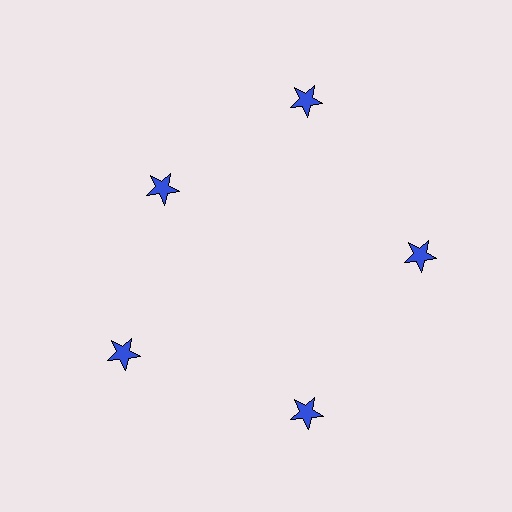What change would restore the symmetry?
The symmetry would be restored by moving it outward, back onto the ring so that all 5 stars sit at equal angles and equal distance from the center.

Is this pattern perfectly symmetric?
No. The 5 blue stars are arranged in a ring, but one element near the 10 o'clock position is pulled inward toward the center, breaking the 5-fold rotational symmetry.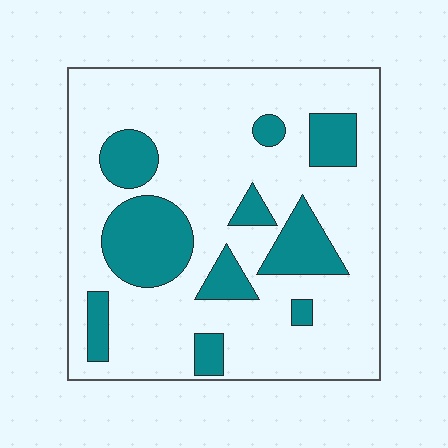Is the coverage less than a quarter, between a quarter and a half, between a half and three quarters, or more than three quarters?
Less than a quarter.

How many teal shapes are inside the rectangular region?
10.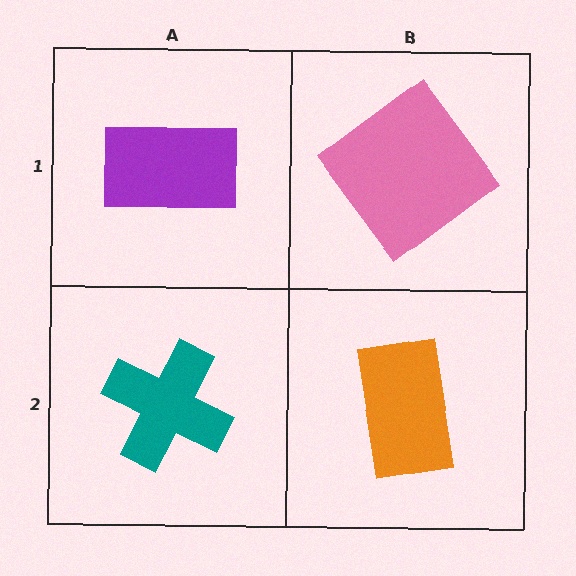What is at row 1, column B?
A pink diamond.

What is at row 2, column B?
An orange rectangle.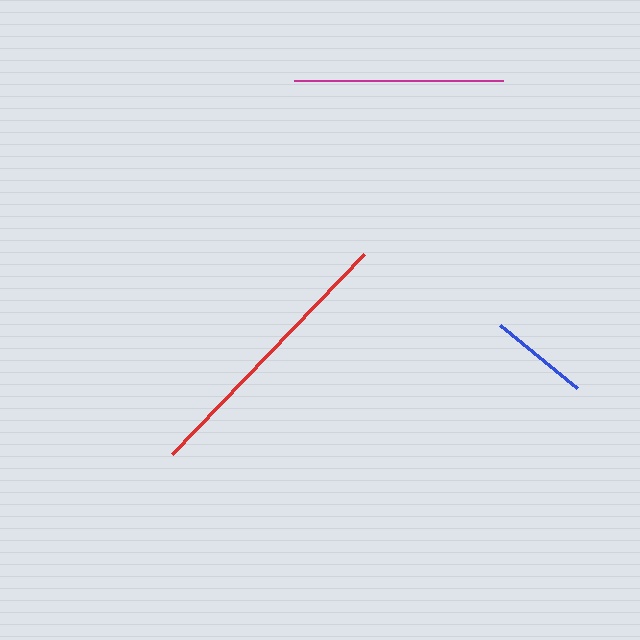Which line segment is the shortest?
The blue line is the shortest at approximately 99 pixels.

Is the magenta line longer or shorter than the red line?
The red line is longer than the magenta line.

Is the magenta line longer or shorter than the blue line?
The magenta line is longer than the blue line.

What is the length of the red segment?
The red segment is approximately 277 pixels long.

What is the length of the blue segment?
The blue segment is approximately 99 pixels long.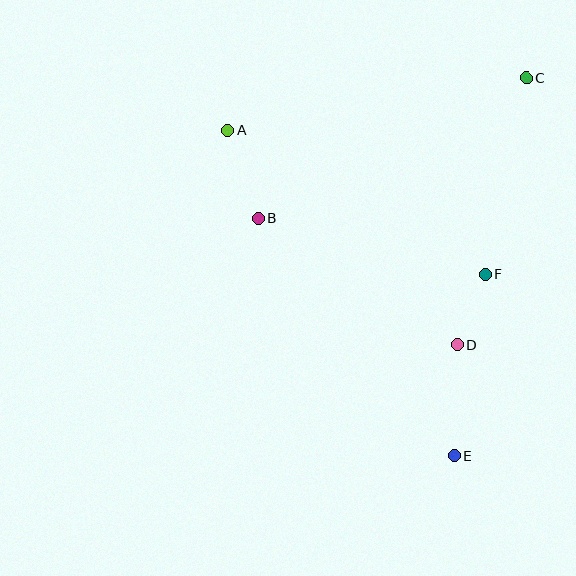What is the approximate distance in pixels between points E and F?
The distance between E and F is approximately 184 pixels.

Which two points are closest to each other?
Points D and F are closest to each other.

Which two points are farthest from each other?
Points A and E are farthest from each other.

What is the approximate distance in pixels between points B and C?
The distance between B and C is approximately 302 pixels.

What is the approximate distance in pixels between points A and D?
The distance between A and D is approximately 314 pixels.